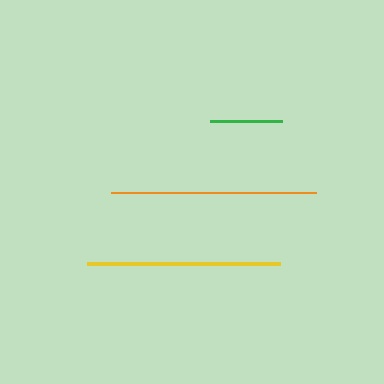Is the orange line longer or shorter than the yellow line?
The orange line is longer than the yellow line.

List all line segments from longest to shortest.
From longest to shortest: orange, yellow, green.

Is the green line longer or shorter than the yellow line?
The yellow line is longer than the green line.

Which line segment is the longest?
The orange line is the longest at approximately 205 pixels.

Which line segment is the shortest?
The green line is the shortest at approximately 72 pixels.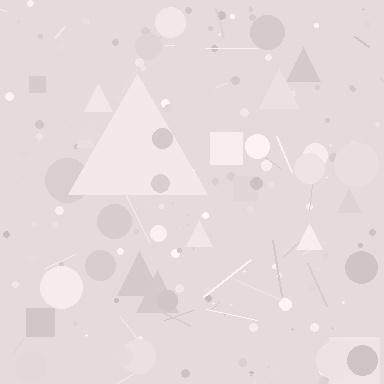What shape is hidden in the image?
A triangle is hidden in the image.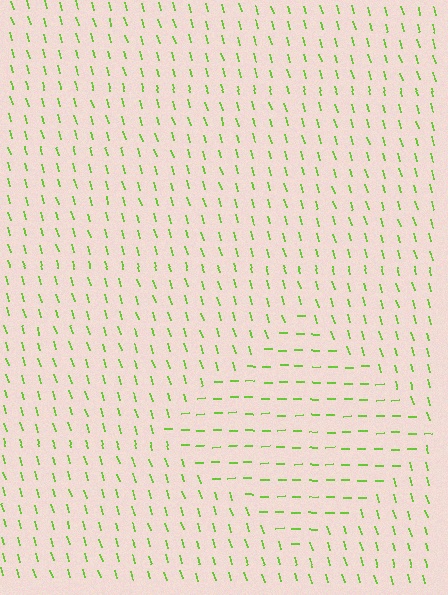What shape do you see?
I see a diamond.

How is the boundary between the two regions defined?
The boundary is defined purely by a change in line orientation (approximately 76 degrees difference). All lines are the same color and thickness.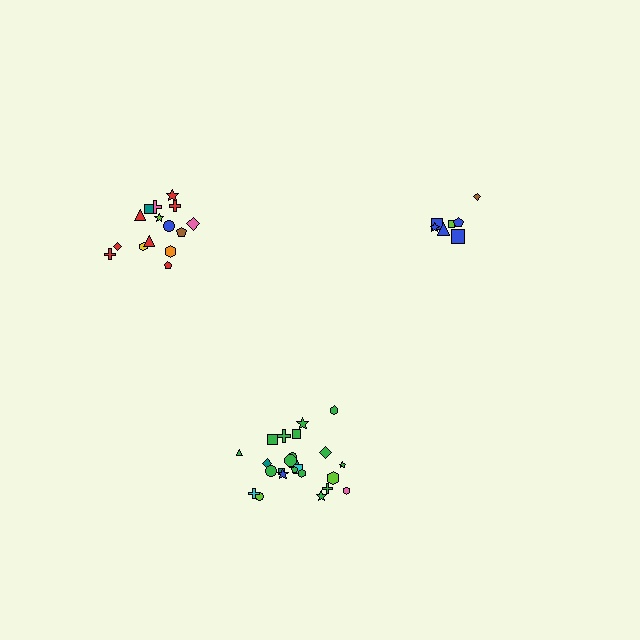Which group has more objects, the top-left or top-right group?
The top-left group.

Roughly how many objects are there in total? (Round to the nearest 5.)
Roughly 45 objects in total.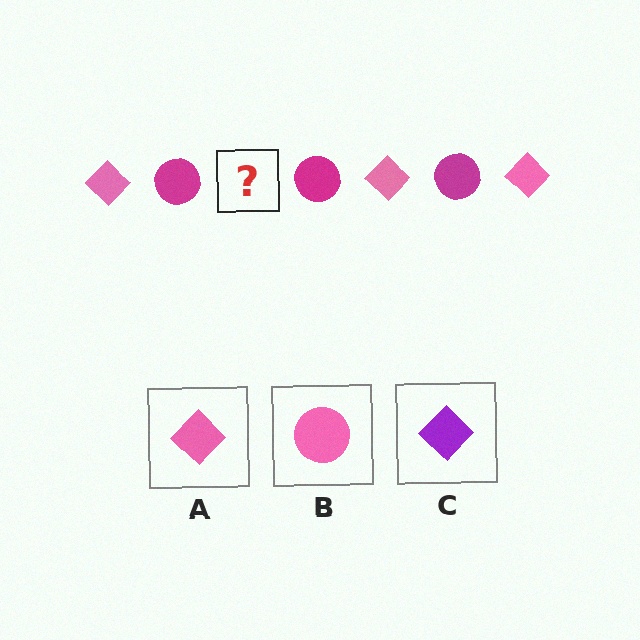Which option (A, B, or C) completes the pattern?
A.